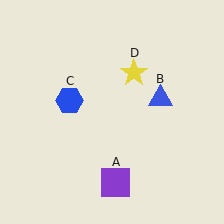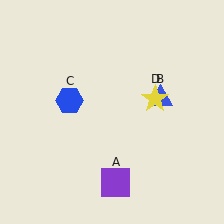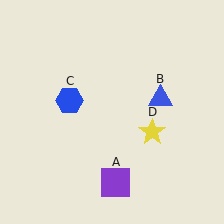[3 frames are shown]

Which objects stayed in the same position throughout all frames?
Purple square (object A) and blue triangle (object B) and blue hexagon (object C) remained stationary.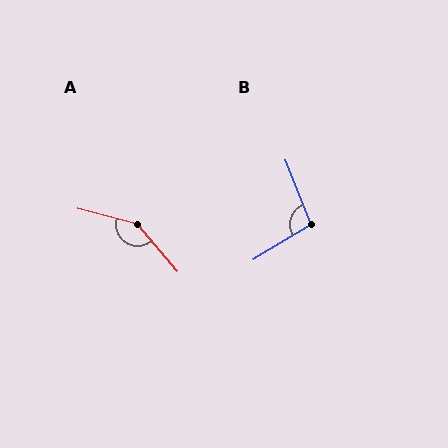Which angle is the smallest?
B, at approximately 100 degrees.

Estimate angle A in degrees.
Approximately 145 degrees.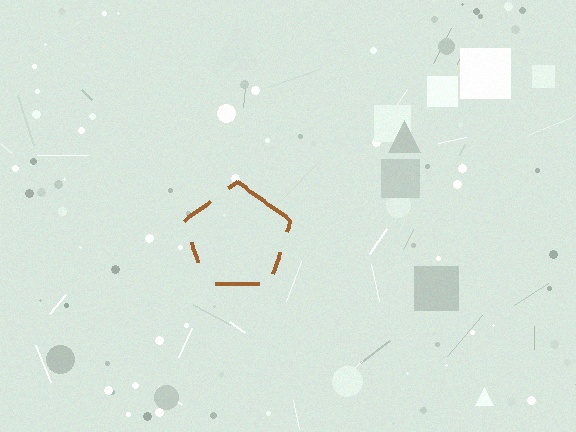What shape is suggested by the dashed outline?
The dashed outline suggests a pentagon.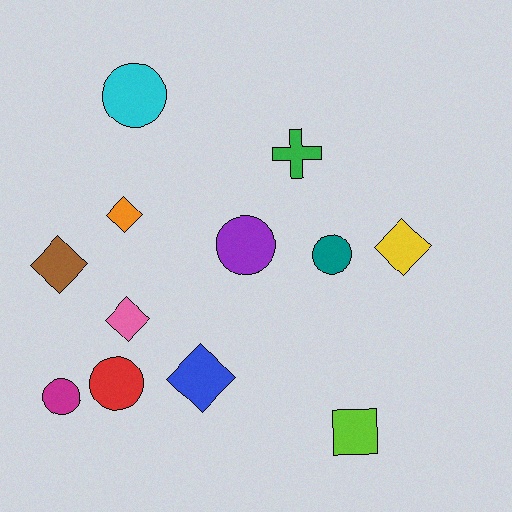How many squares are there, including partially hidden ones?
There is 1 square.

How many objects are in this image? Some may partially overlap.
There are 12 objects.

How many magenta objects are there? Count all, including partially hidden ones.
There is 1 magenta object.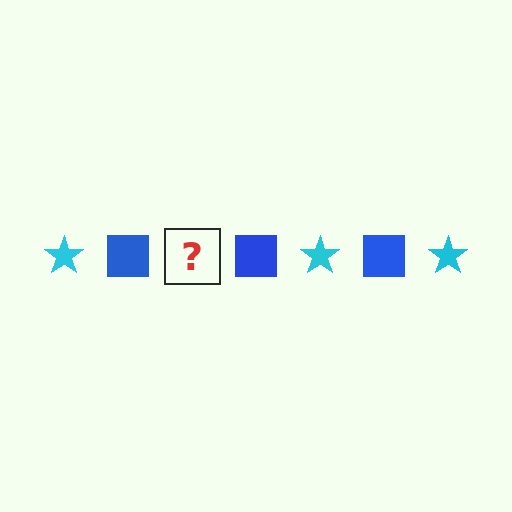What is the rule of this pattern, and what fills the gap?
The rule is that the pattern alternates between cyan star and blue square. The gap should be filled with a cyan star.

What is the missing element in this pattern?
The missing element is a cyan star.